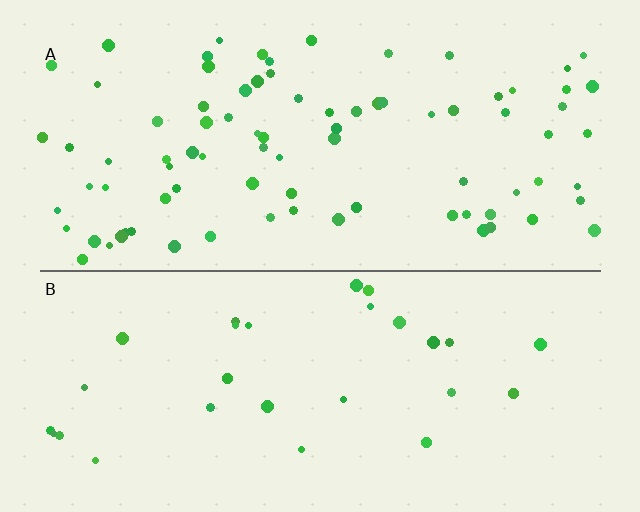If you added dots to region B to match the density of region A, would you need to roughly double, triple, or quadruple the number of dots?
Approximately triple.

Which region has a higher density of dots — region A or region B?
A (the top).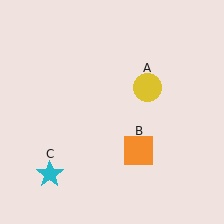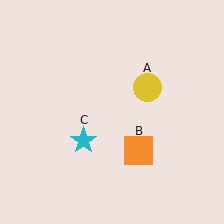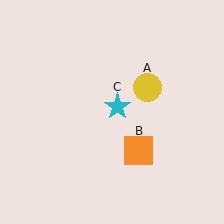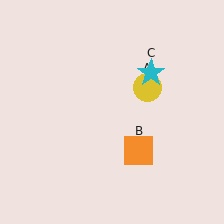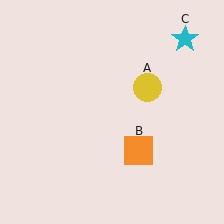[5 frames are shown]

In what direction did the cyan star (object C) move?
The cyan star (object C) moved up and to the right.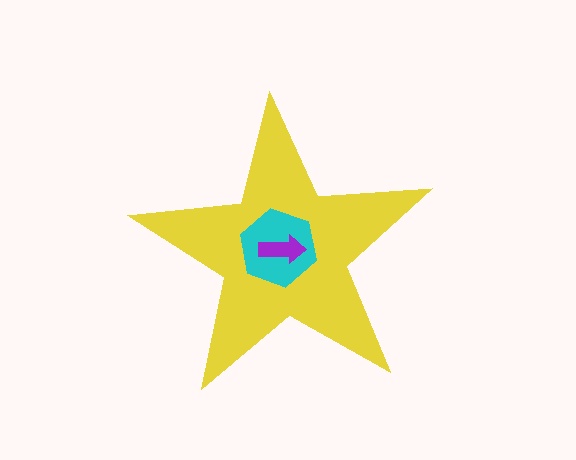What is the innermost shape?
The purple arrow.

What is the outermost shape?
The yellow star.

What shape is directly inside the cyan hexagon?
The purple arrow.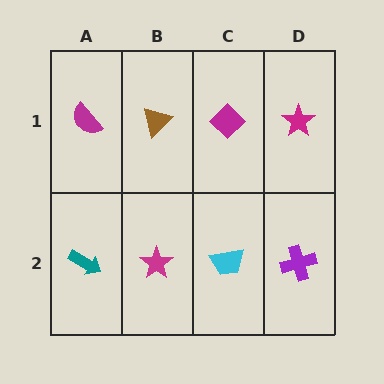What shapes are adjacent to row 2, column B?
A brown triangle (row 1, column B), a teal arrow (row 2, column A), a cyan trapezoid (row 2, column C).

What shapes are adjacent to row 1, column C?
A cyan trapezoid (row 2, column C), a brown triangle (row 1, column B), a magenta star (row 1, column D).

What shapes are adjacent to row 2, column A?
A magenta semicircle (row 1, column A), a magenta star (row 2, column B).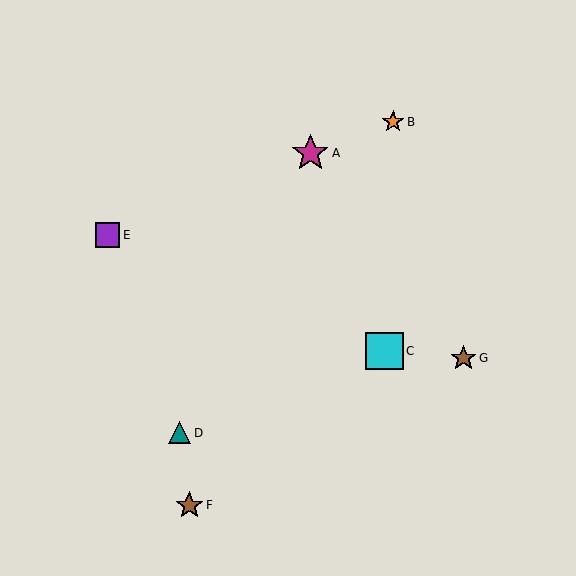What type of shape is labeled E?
Shape E is a purple square.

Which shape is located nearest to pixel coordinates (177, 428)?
The teal triangle (labeled D) at (180, 433) is nearest to that location.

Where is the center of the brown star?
The center of the brown star is at (463, 358).